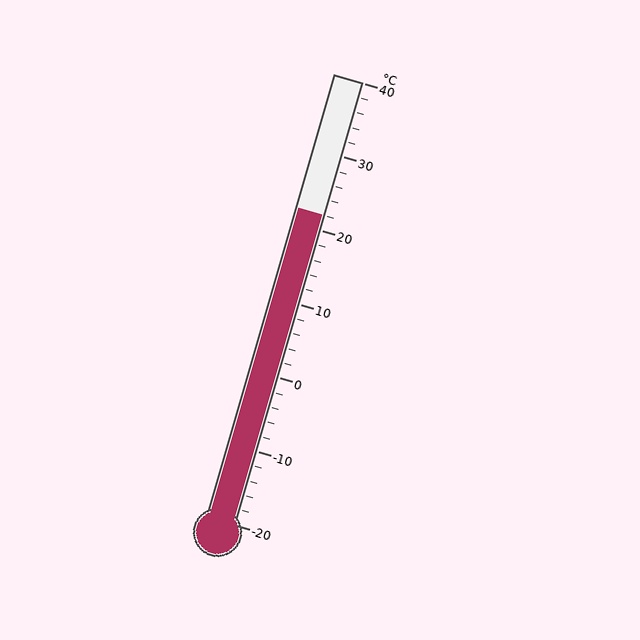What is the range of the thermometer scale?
The thermometer scale ranges from -20°C to 40°C.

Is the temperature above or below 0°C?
The temperature is above 0°C.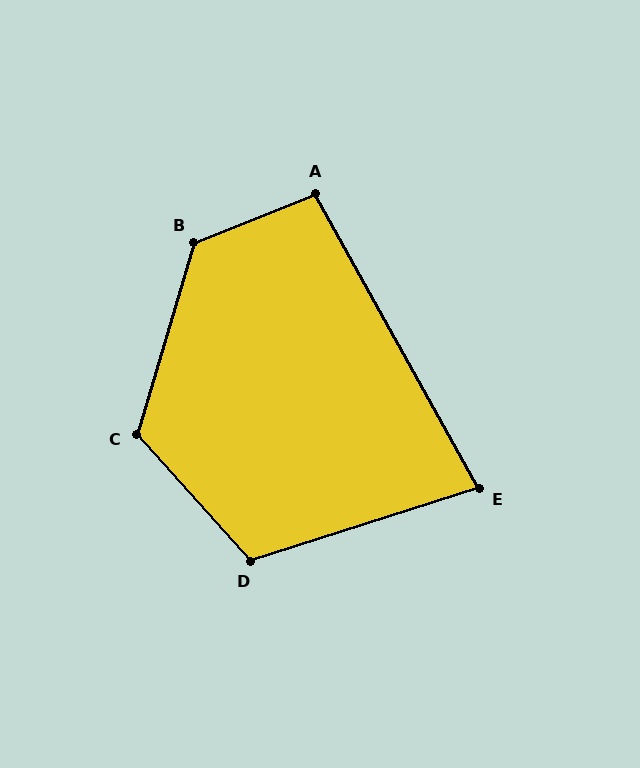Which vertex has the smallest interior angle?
E, at approximately 79 degrees.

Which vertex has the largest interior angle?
B, at approximately 128 degrees.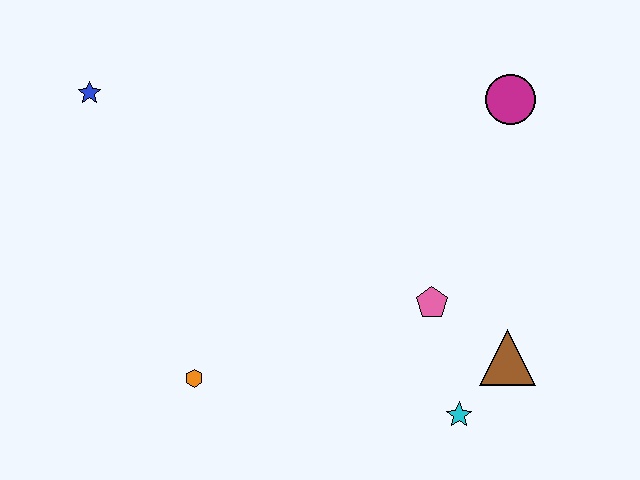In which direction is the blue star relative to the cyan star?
The blue star is to the left of the cyan star.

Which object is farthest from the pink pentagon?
The blue star is farthest from the pink pentagon.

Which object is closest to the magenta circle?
The pink pentagon is closest to the magenta circle.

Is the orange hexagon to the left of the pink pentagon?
Yes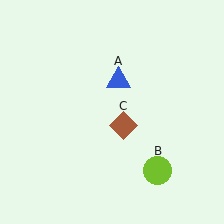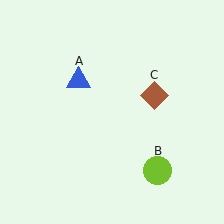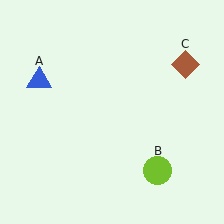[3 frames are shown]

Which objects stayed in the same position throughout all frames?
Lime circle (object B) remained stationary.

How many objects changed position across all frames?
2 objects changed position: blue triangle (object A), brown diamond (object C).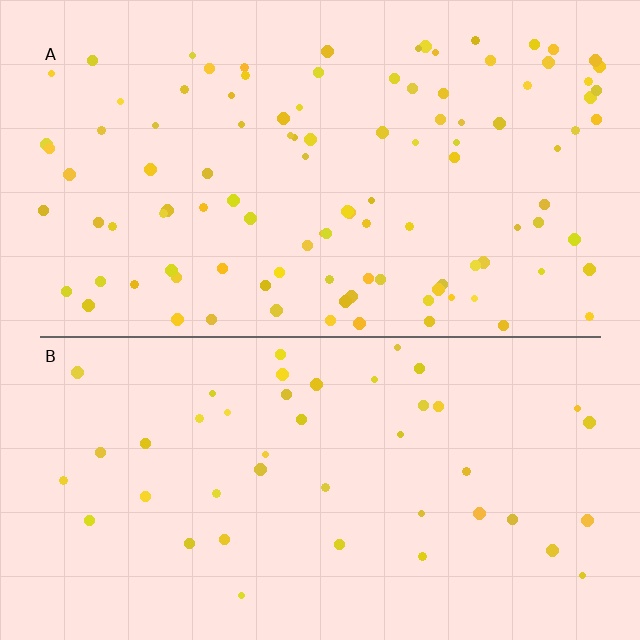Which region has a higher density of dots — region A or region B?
A (the top).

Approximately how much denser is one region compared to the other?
Approximately 2.4× — region A over region B.